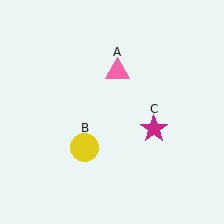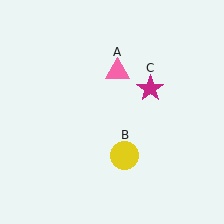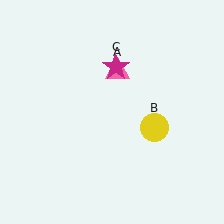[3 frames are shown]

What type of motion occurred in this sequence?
The yellow circle (object B), magenta star (object C) rotated counterclockwise around the center of the scene.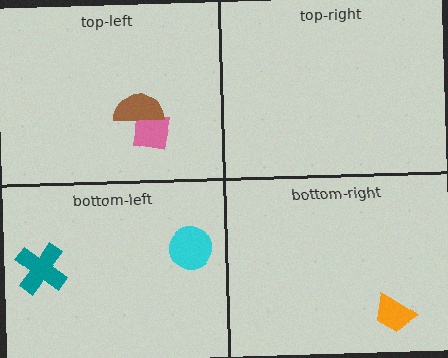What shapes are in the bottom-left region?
The cyan circle, the teal cross.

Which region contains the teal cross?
The bottom-left region.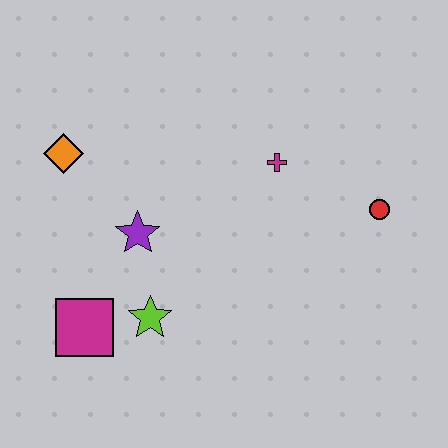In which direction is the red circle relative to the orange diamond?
The red circle is to the right of the orange diamond.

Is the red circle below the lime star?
No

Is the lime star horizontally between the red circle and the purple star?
Yes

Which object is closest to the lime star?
The magenta square is closest to the lime star.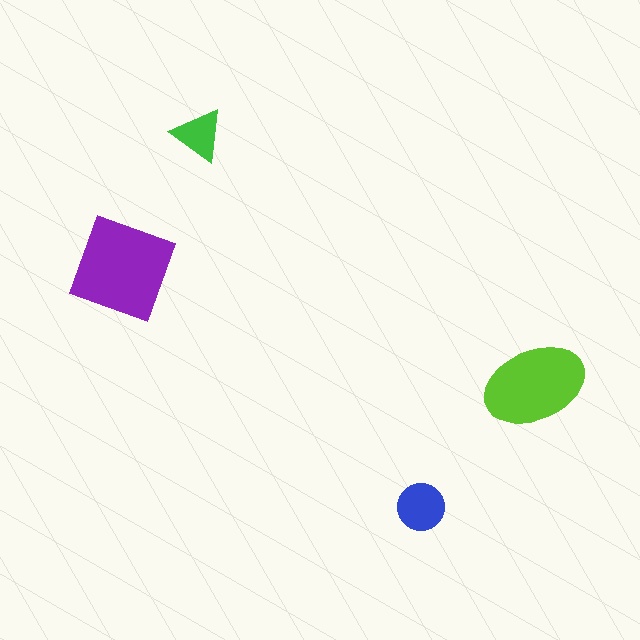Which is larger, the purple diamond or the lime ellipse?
The purple diamond.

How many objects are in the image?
There are 4 objects in the image.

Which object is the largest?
The purple diamond.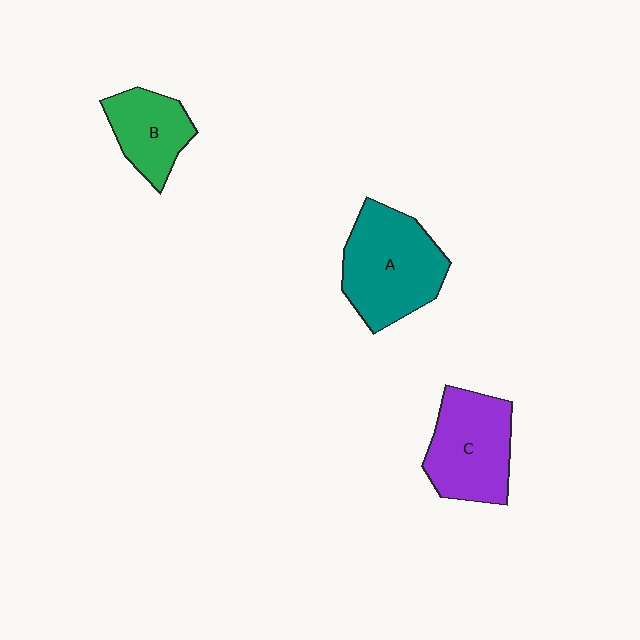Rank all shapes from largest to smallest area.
From largest to smallest: A (teal), C (purple), B (green).